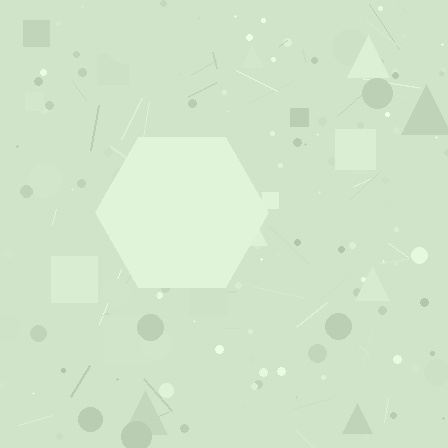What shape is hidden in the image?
A hexagon is hidden in the image.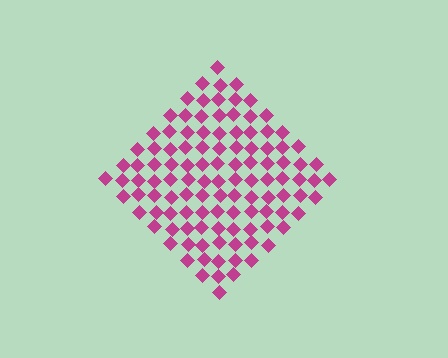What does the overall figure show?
The overall figure shows a diamond.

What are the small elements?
The small elements are diamonds.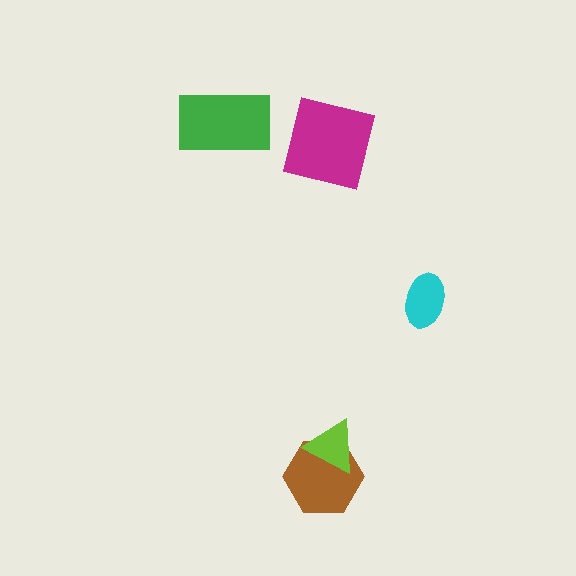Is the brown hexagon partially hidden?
Yes, it is partially covered by another shape.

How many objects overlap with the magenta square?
0 objects overlap with the magenta square.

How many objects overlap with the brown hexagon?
1 object overlaps with the brown hexagon.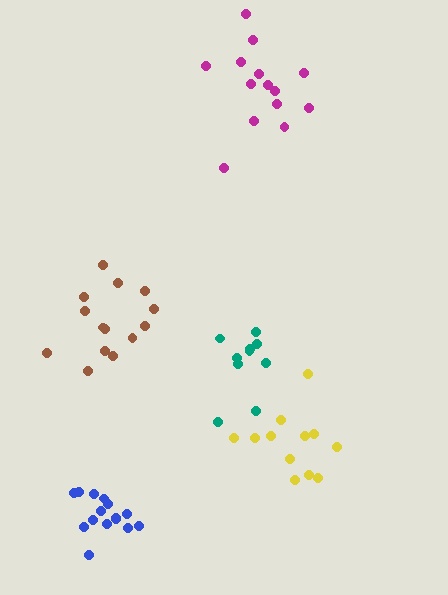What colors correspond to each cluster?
The clusters are colored: teal, yellow, magenta, blue, brown.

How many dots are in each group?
Group 1: 10 dots, Group 2: 12 dots, Group 3: 14 dots, Group 4: 15 dots, Group 5: 14 dots (65 total).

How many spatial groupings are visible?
There are 5 spatial groupings.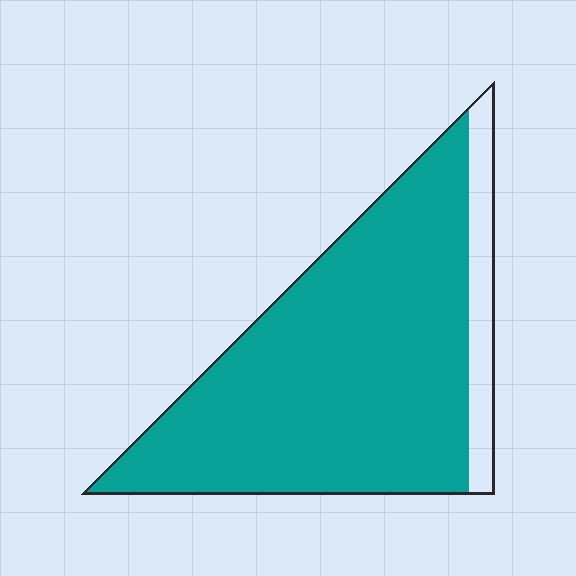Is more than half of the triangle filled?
Yes.